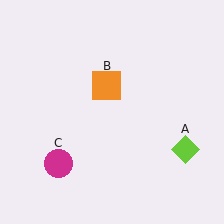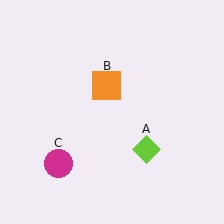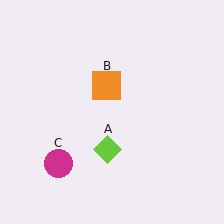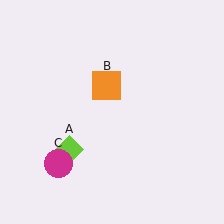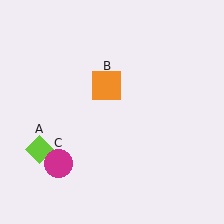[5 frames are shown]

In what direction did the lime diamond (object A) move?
The lime diamond (object A) moved left.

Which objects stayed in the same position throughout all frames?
Orange square (object B) and magenta circle (object C) remained stationary.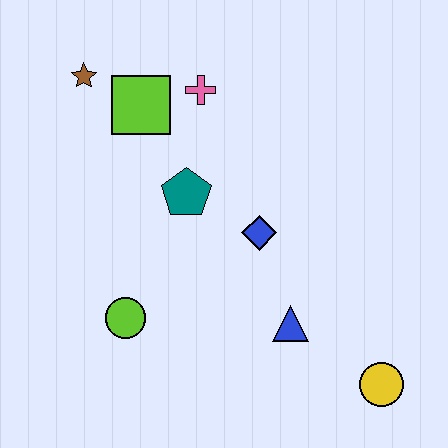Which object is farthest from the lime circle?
The yellow circle is farthest from the lime circle.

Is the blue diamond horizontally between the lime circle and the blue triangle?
Yes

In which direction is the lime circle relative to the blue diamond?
The lime circle is to the left of the blue diamond.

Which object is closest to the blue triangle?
The blue diamond is closest to the blue triangle.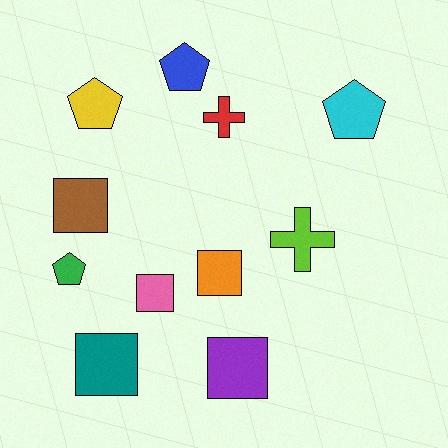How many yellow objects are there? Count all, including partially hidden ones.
There is 1 yellow object.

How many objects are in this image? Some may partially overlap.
There are 11 objects.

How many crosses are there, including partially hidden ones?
There are 2 crosses.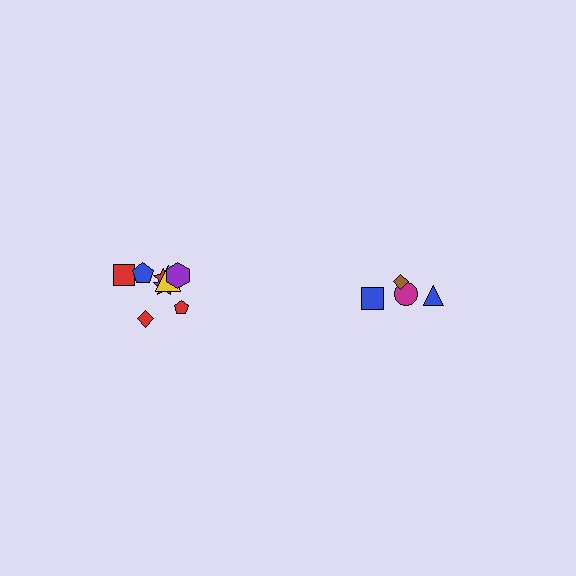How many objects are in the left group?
There are 8 objects.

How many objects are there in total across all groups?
There are 12 objects.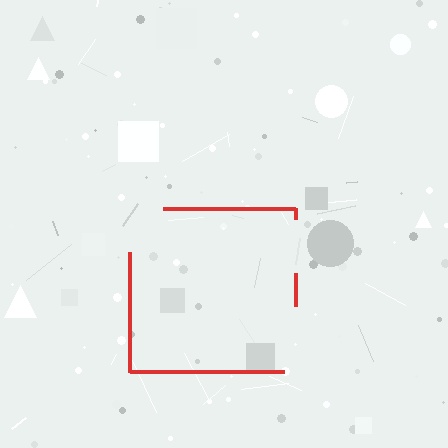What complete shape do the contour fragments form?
The contour fragments form a square.